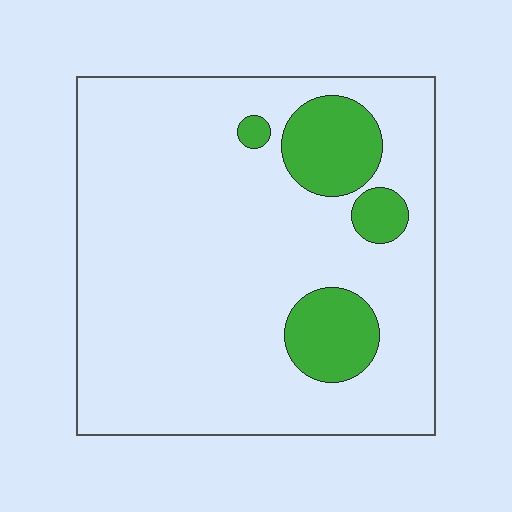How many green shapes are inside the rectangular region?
4.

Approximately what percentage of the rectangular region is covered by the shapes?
Approximately 15%.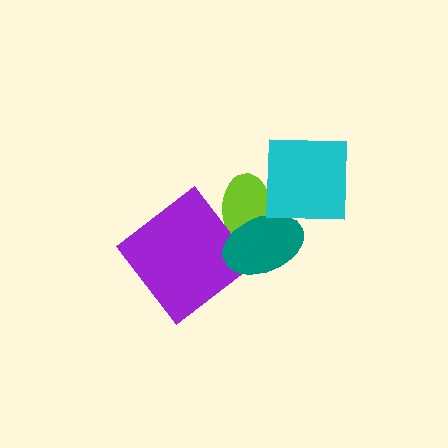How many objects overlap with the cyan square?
1 object overlaps with the cyan square.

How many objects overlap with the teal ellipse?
2 objects overlap with the teal ellipse.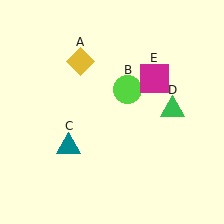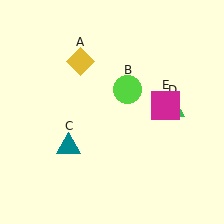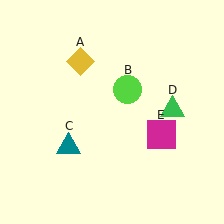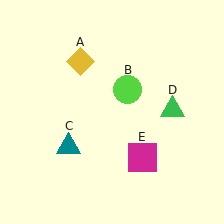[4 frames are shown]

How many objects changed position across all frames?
1 object changed position: magenta square (object E).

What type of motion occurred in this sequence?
The magenta square (object E) rotated clockwise around the center of the scene.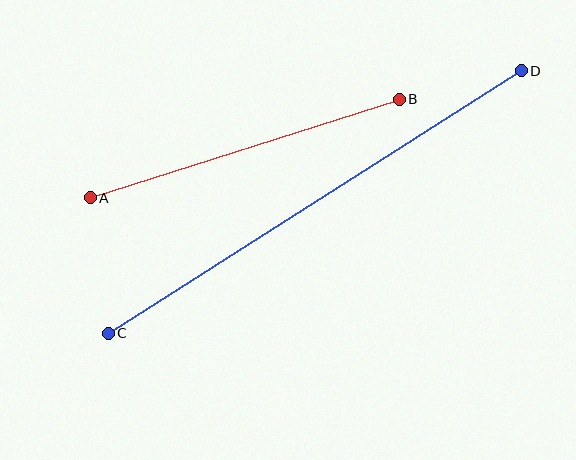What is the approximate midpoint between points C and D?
The midpoint is at approximately (315, 202) pixels.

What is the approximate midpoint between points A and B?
The midpoint is at approximately (245, 148) pixels.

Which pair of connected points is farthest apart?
Points C and D are farthest apart.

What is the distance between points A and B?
The distance is approximately 324 pixels.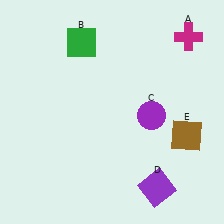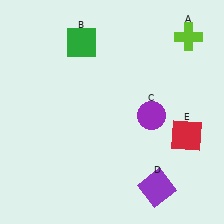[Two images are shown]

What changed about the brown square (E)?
In Image 1, E is brown. In Image 2, it changed to red.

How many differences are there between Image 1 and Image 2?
There are 2 differences between the two images.